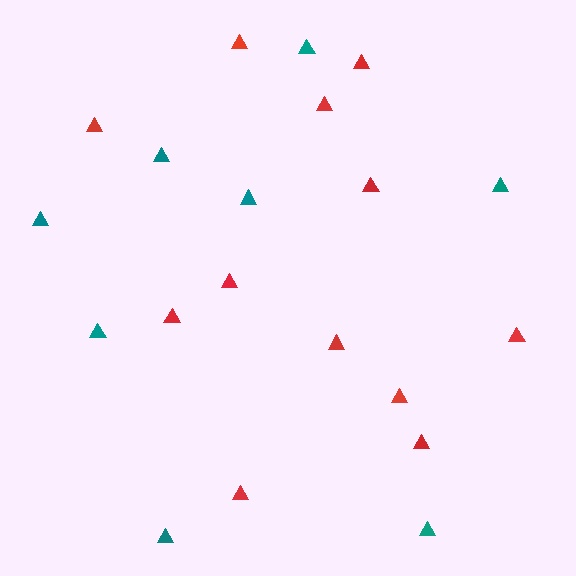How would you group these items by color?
There are 2 groups: one group of red triangles (12) and one group of teal triangles (8).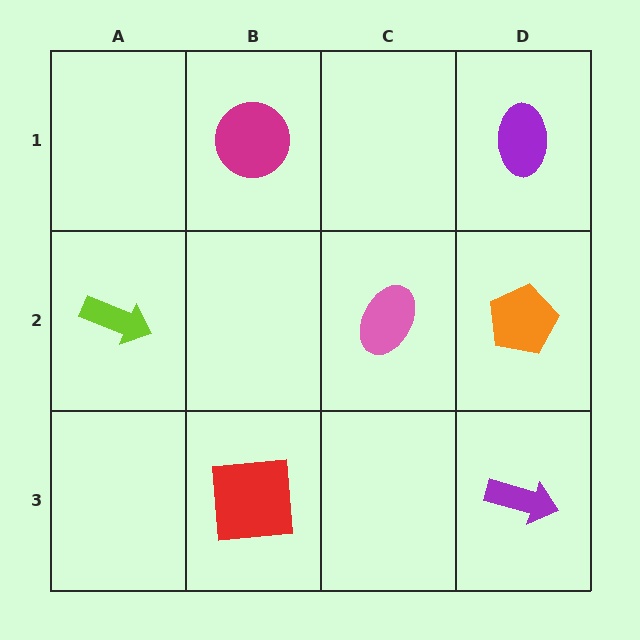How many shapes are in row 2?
3 shapes.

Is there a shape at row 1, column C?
No, that cell is empty.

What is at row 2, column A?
A lime arrow.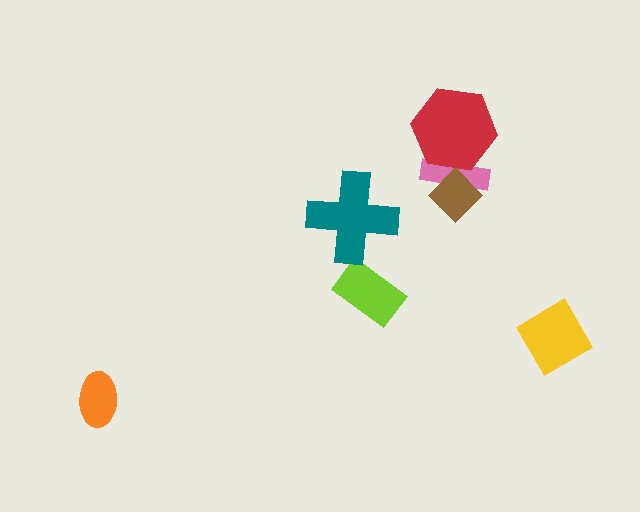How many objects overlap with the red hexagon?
1 object overlaps with the red hexagon.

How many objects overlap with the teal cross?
0 objects overlap with the teal cross.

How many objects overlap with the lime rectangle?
0 objects overlap with the lime rectangle.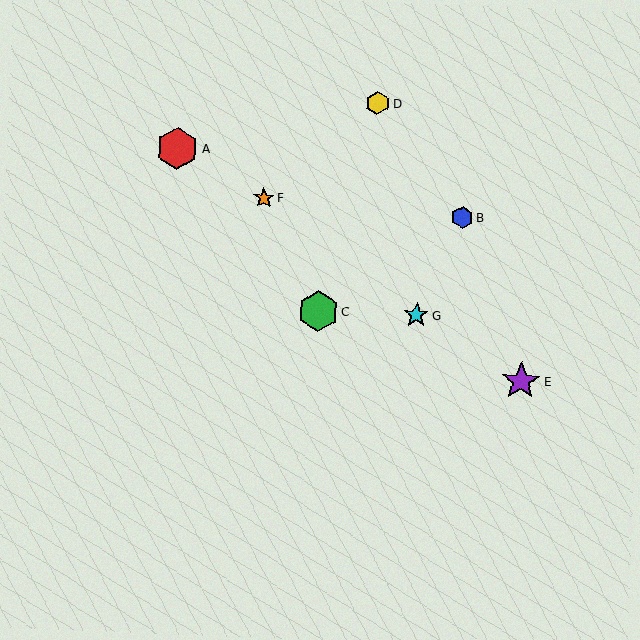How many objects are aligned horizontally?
2 objects (C, G) are aligned horizontally.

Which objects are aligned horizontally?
Objects C, G are aligned horizontally.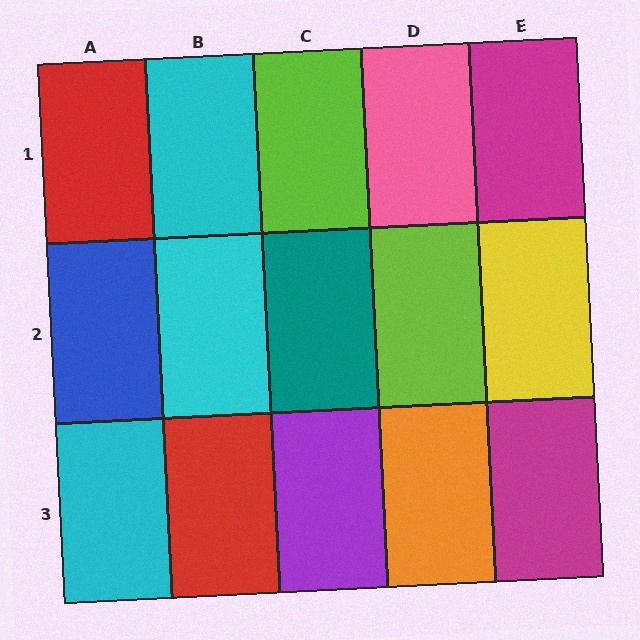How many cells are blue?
1 cell is blue.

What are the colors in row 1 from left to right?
Red, cyan, lime, pink, magenta.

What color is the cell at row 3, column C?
Purple.